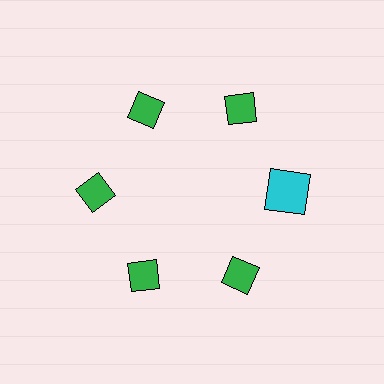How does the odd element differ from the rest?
It differs in both color (cyan instead of green) and shape (square instead of diamond).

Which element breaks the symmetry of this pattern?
The cyan square at roughly the 3 o'clock position breaks the symmetry. All other shapes are green diamonds.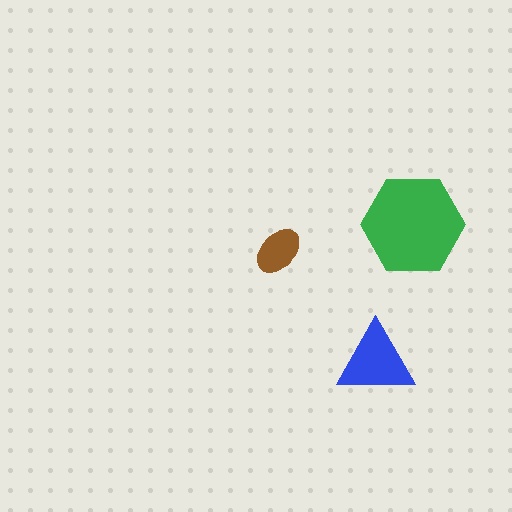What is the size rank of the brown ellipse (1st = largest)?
3rd.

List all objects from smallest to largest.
The brown ellipse, the blue triangle, the green hexagon.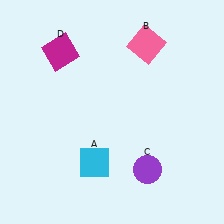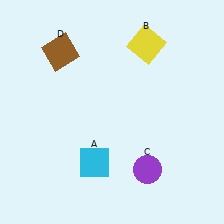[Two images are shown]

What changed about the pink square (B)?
In Image 1, B is pink. In Image 2, it changed to yellow.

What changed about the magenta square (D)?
In Image 1, D is magenta. In Image 2, it changed to brown.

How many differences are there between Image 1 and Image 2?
There are 2 differences between the two images.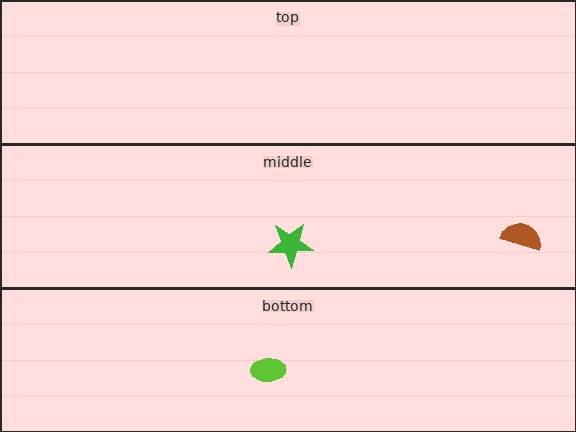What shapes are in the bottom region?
The lime ellipse.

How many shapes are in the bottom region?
1.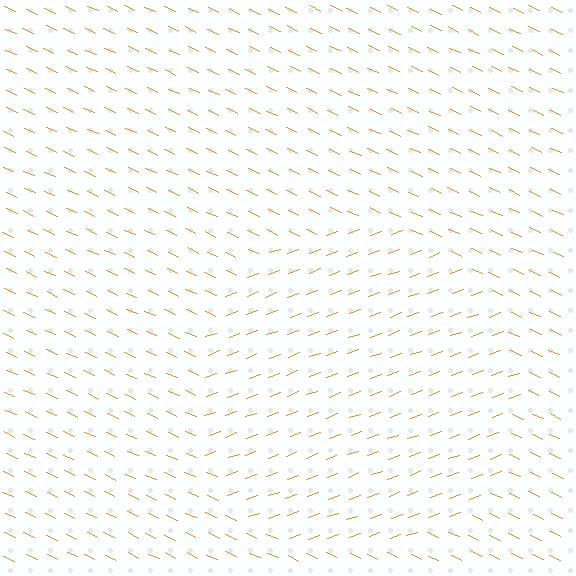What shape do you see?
I see a circle.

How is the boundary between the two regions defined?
The boundary is defined purely by a change in line orientation (approximately 45 degrees difference). All lines are the same color and thickness.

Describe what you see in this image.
The image is filled with small orange line segments. A circle region in the image has lines oriented differently from the surrounding lines, creating a visible texture boundary.